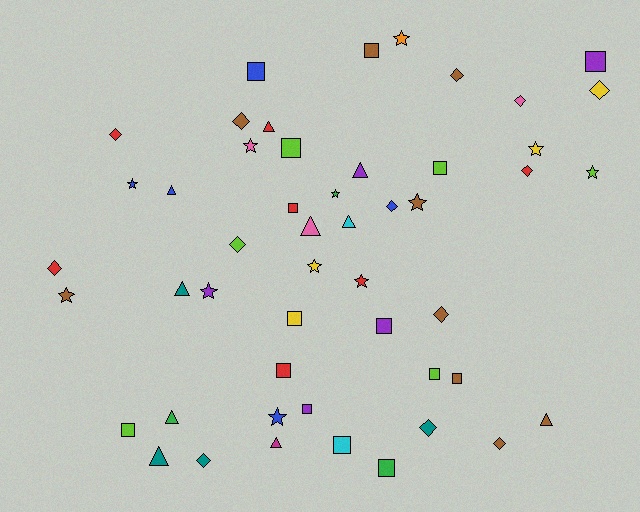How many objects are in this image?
There are 50 objects.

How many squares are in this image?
There are 15 squares.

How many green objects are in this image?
There are 3 green objects.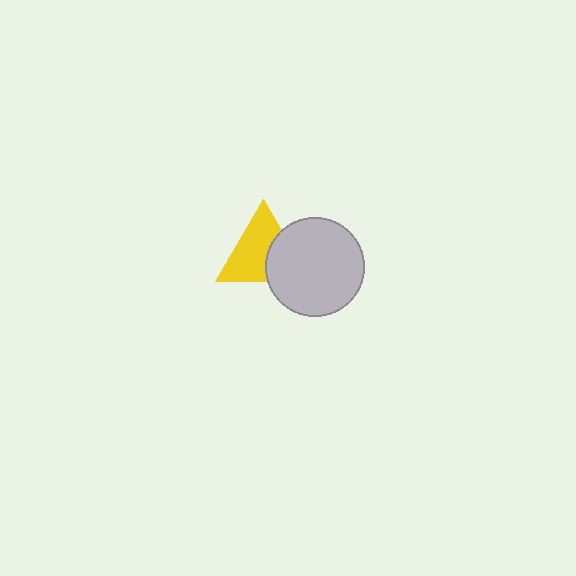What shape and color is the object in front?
The object in front is a light gray circle.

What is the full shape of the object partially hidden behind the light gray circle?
The partially hidden object is a yellow triangle.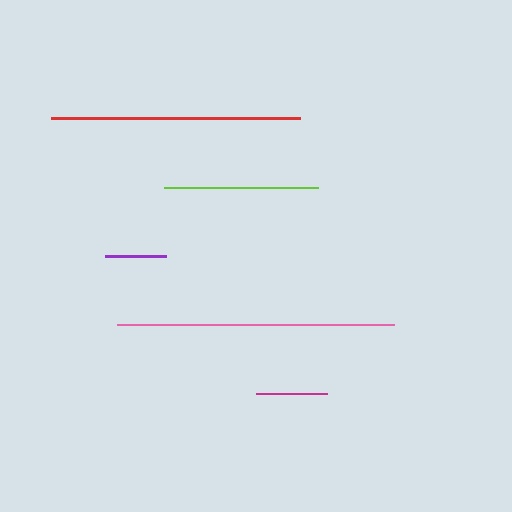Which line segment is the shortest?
The purple line is the shortest at approximately 61 pixels.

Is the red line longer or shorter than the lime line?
The red line is longer than the lime line.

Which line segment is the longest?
The pink line is the longest at approximately 277 pixels.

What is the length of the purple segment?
The purple segment is approximately 61 pixels long.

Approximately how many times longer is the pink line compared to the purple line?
The pink line is approximately 4.5 times the length of the purple line.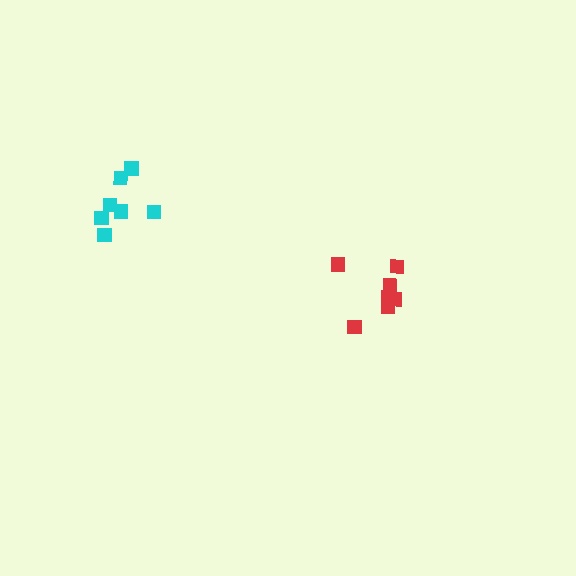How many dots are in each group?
Group 1: 7 dots, Group 2: 7 dots (14 total).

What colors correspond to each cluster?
The clusters are colored: cyan, red.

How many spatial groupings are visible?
There are 2 spatial groupings.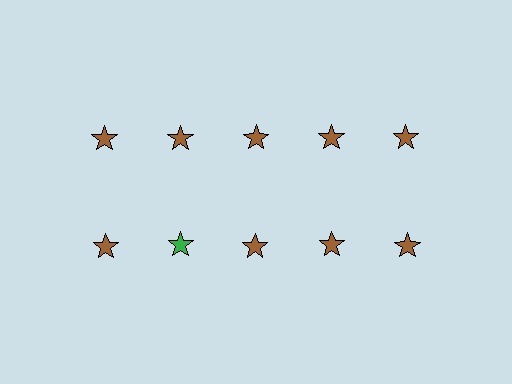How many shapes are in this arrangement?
There are 10 shapes arranged in a grid pattern.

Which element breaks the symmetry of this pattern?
The green star in the second row, second from left column breaks the symmetry. All other shapes are brown stars.